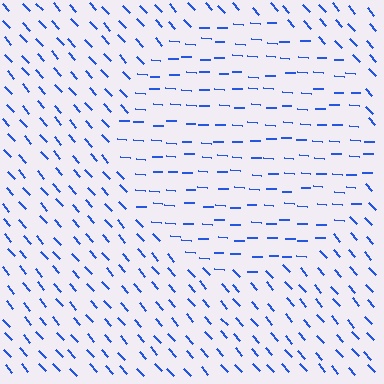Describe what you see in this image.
The image is filled with small blue line segments. A circle region in the image has lines oriented differently from the surrounding lines, creating a visible texture boundary.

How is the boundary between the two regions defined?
The boundary is defined purely by a change in line orientation (approximately 45 degrees difference). All lines are the same color and thickness.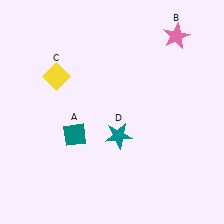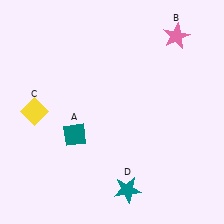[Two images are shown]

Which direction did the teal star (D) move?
The teal star (D) moved down.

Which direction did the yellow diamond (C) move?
The yellow diamond (C) moved down.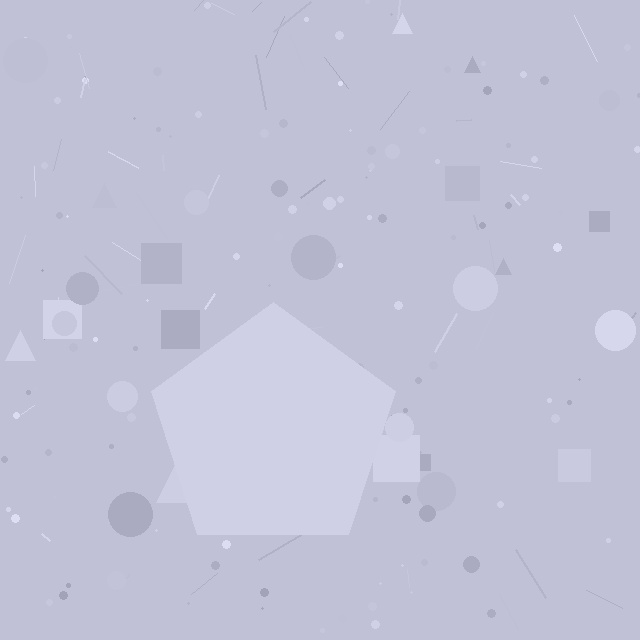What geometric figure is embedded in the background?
A pentagon is embedded in the background.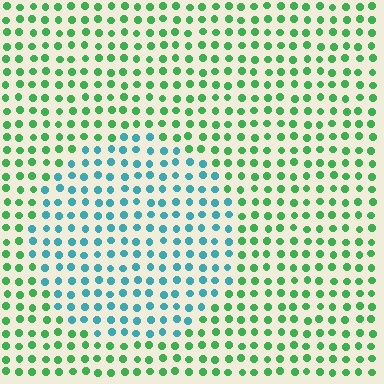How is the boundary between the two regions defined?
The boundary is defined purely by a slight shift in hue (about 53 degrees). Spacing, size, and orientation are identical on both sides.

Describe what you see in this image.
The image is filled with small green elements in a uniform arrangement. A circle-shaped region is visible where the elements are tinted to a slightly different hue, forming a subtle color boundary.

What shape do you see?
I see a circle.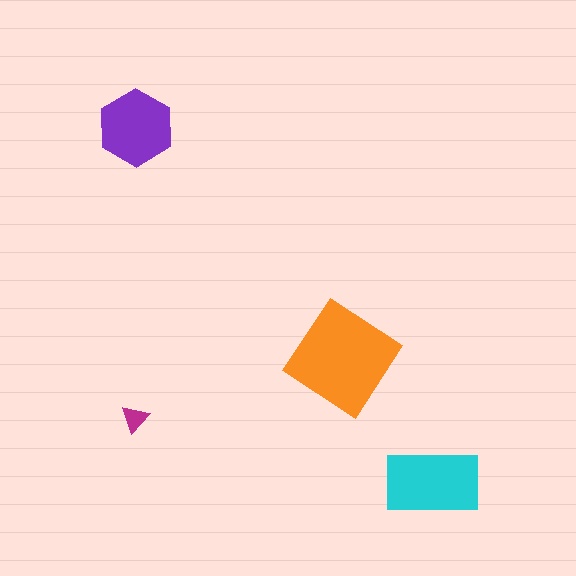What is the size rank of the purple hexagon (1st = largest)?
3rd.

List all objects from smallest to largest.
The magenta triangle, the purple hexagon, the cyan rectangle, the orange diamond.